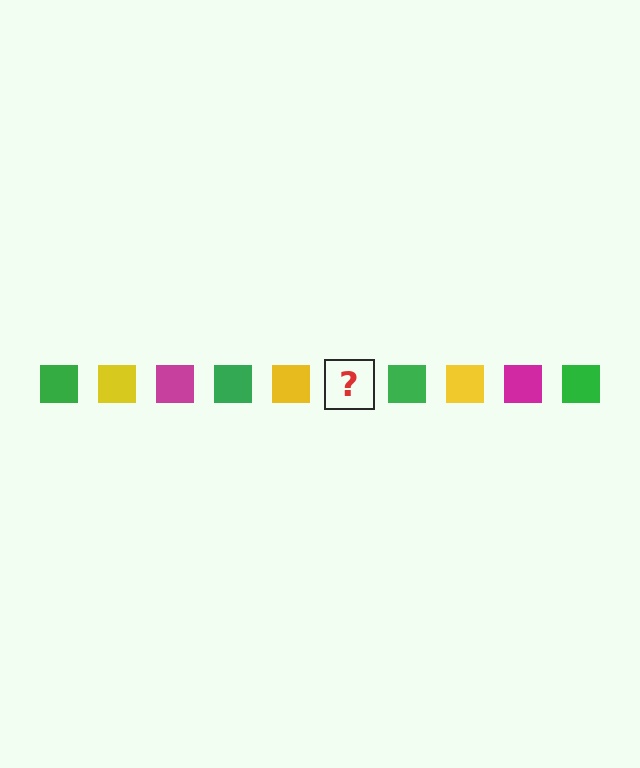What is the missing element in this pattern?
The missing element is a magenta square.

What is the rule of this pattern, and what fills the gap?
The rule is that the pattern cycles through green, yellow, magenta squares. The gap should be filled with a magenta square.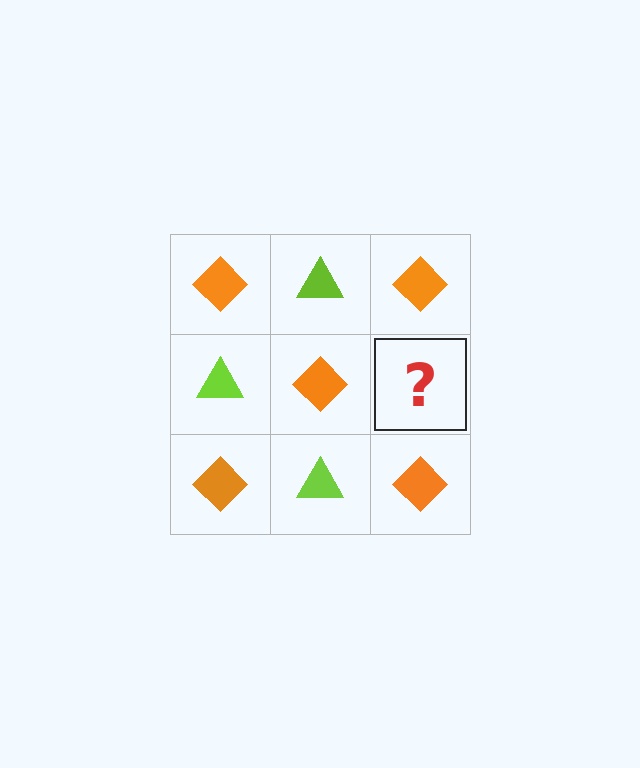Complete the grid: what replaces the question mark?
The question mark should be replaced with a lime triangle.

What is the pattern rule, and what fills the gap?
The rule is that it alternates orange diamond and lime triangle in a checkerboard pattern. The gap should be filled with a lime triangle.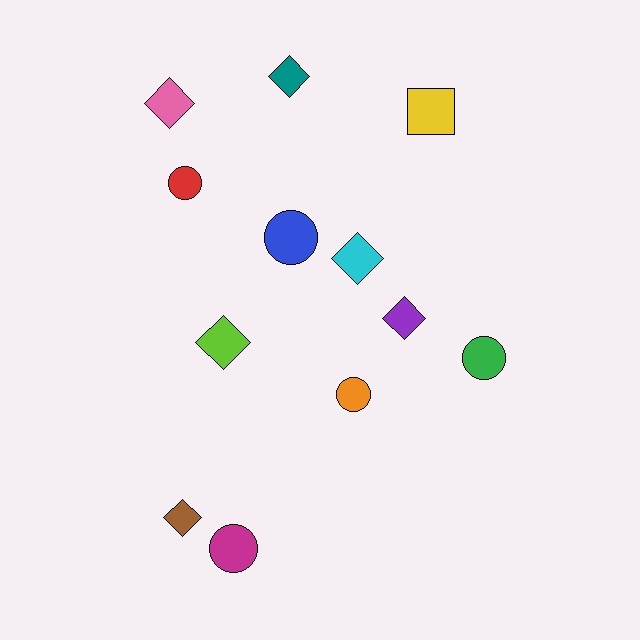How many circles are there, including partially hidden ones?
There are 5 circles.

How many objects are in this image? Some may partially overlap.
There are 12 objects.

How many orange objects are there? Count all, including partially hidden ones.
There is 1 orange object.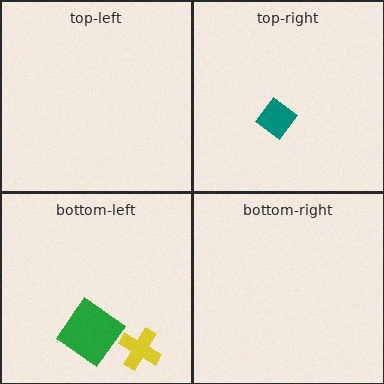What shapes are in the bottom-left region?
The green diamond, the yellow cross.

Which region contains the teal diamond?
The top-right region.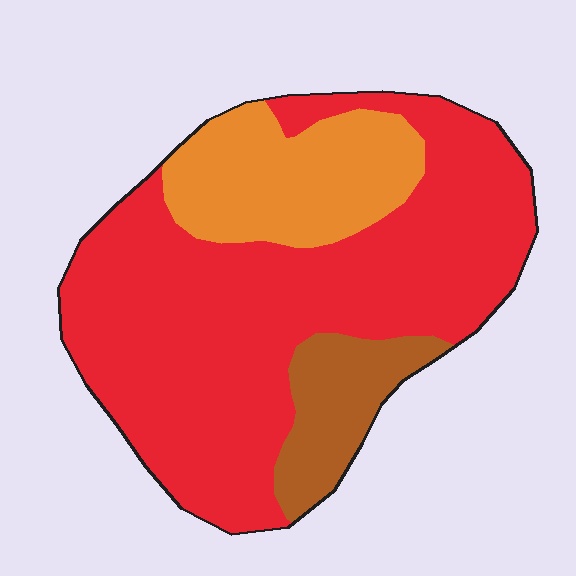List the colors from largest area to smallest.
From largest to smallest: red, orange, brown.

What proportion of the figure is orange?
Orange takes up between a sixth and a third of the figure.